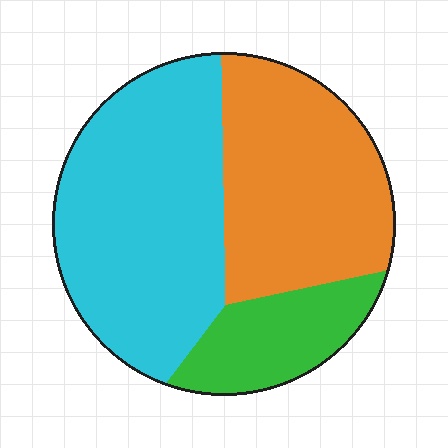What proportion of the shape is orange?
Orange covers 37% of the shape.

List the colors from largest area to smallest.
From largest to smallest: cyan, orange, green.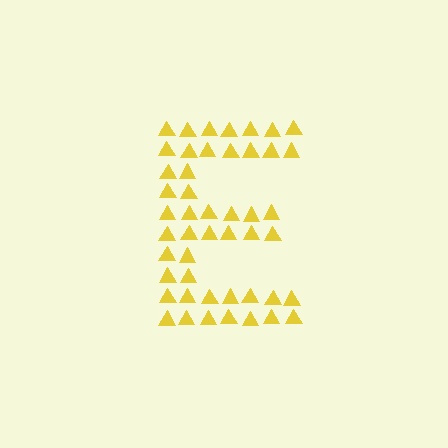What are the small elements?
The small elements are triangles.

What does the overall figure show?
The overall figure shows the letter E.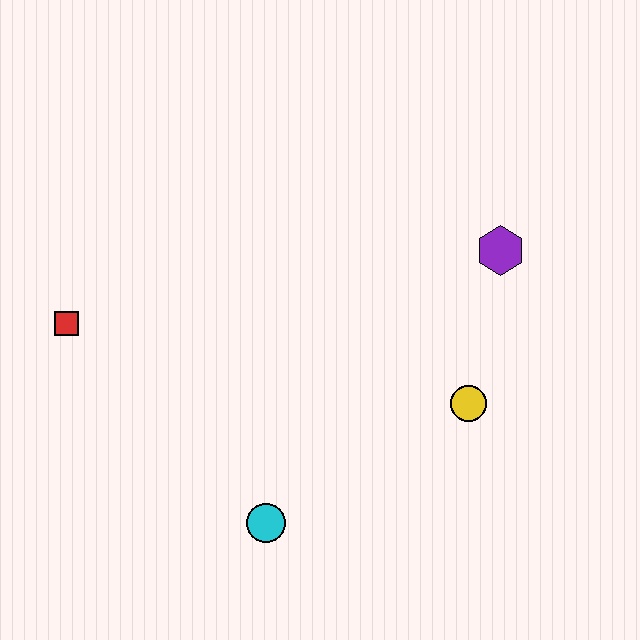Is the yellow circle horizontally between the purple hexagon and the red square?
Yes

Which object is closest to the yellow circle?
The purple hexagon is closest to the yellow circle.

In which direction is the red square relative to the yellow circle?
The red square is to the left of the yellow circle.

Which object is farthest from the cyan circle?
The purple hexagon is farthest from the cyan circle.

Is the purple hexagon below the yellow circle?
No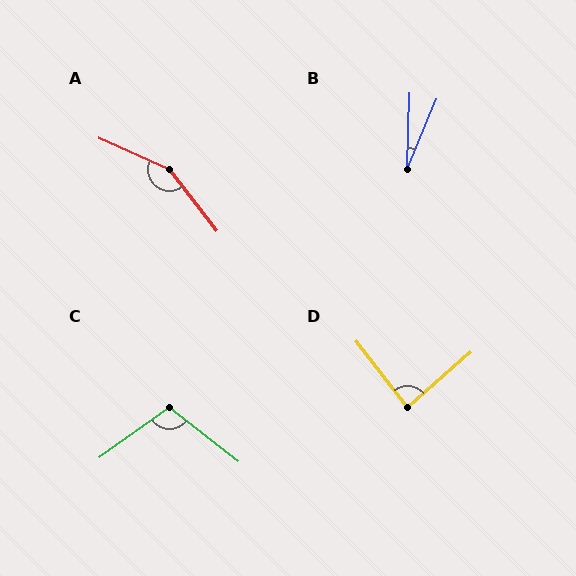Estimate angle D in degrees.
Approximately 86 degrees.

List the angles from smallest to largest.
B (20°), D (86°), C (106°), A (152°).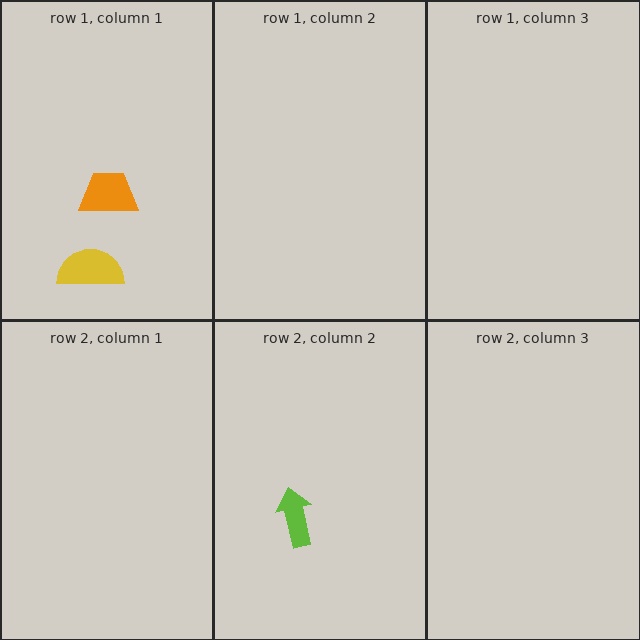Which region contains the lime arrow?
The row 2, column 2 region.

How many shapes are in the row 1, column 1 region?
2.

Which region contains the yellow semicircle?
The row 1, column 1 region.